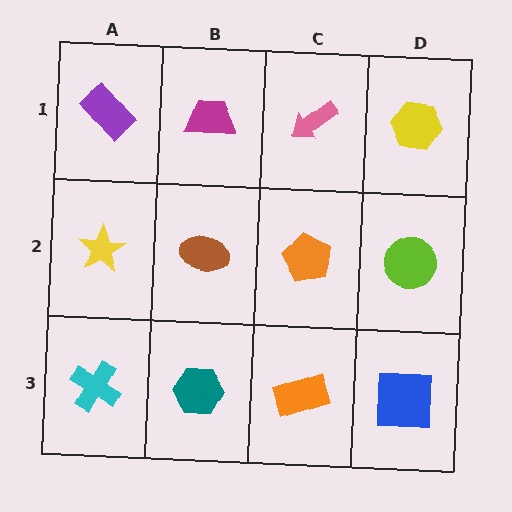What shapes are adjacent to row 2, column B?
A magenta trapezoid (row 1, column B), a teal hexagon (row 3, column B), a yellow star (row 2, column A), an orange pentagon (row 2, column C).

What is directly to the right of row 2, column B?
An orange pentagon.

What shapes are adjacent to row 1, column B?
A brown ellipse (row 2, column B), a purple rectangle (row 1, column A), a pink arrow (row 1, column C).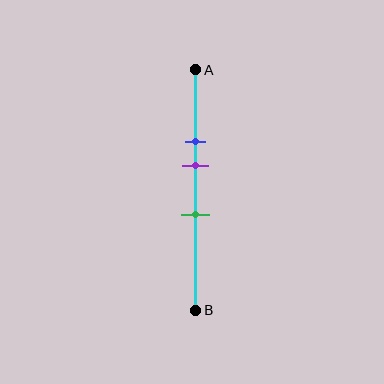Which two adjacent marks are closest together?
The blue and purple marks are the closest adjacent pair.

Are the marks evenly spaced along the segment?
Yes, the marks are approximately evenly spaced.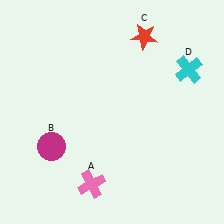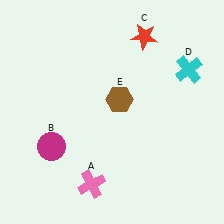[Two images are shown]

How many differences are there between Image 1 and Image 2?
There is 1 difference between the two images.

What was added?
A brown hexagon (E) was added in Image 2.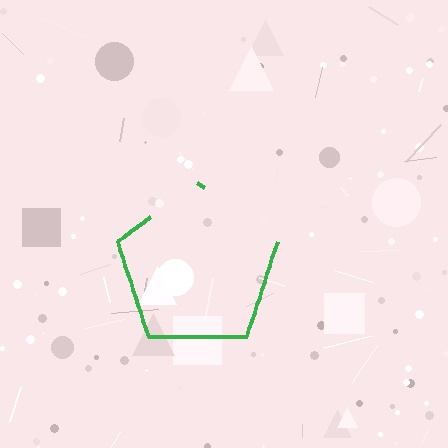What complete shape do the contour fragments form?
The contour fragments form a pentagon.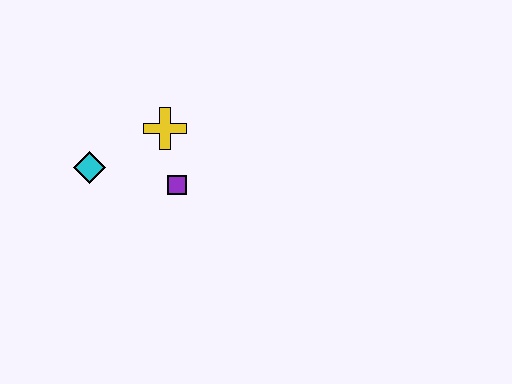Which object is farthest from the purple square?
The cyan diamond is farthest from the purple square.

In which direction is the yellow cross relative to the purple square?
The yellow cross is above the purple square.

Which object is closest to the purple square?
The yellow cross is closest to the purple square.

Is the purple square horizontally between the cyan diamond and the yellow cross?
No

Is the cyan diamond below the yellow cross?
Yes